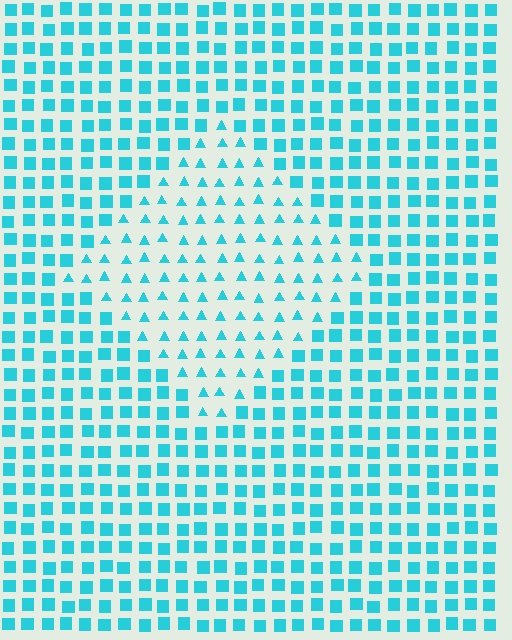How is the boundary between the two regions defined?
The boundary is defined by a change in element shape: triangles inside vs. squares outside. All elements share the same color and spacing.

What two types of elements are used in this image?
The image uses triangles inside the diamond region and squares outside it.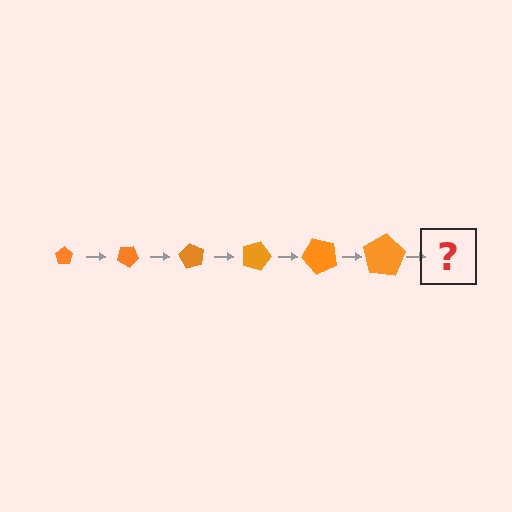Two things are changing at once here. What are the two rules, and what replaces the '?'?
The two rules are that the pentagon grows larger each step and it rotates 30 degrees each step. The '?' should be a pentagon, larger than the previous one and rotated 180 degrees from the start.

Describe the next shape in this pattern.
It should be a pentagon, larger than the previous one and rotated 180 degrees from the start.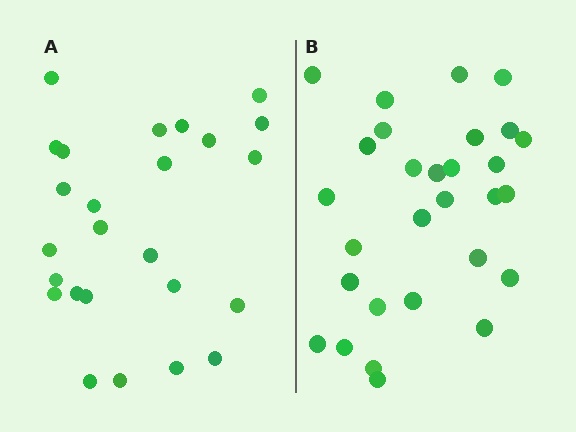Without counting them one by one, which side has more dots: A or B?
Region B (the right region) has more dots.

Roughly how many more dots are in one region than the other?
Region B has about 4 more dots than region A.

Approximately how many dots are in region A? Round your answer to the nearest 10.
About 20 dots. (The exact count is 25, which rounds to 20.)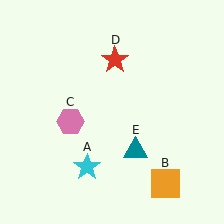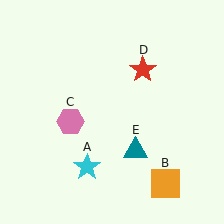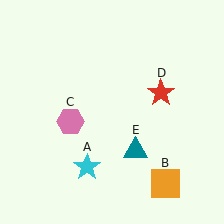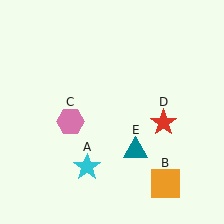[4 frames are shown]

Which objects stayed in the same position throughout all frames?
Cyan star (object A) and orange square (object B) and pink hexagon (object C) and teal triangle (object E) remained stationary.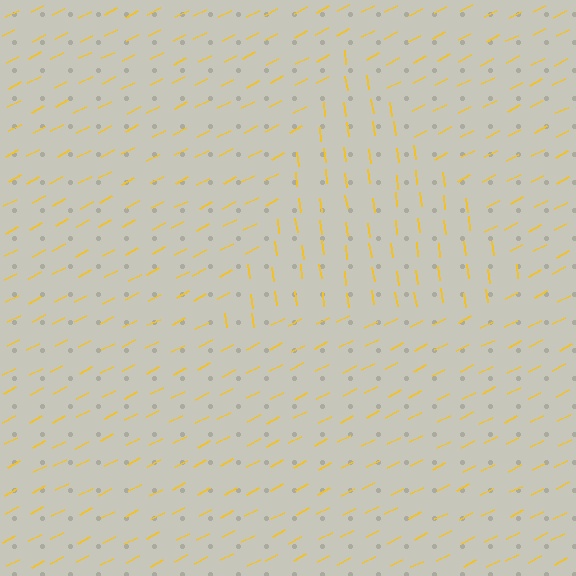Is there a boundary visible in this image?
Yes, there is a texture boundary formed by a change in line orientation.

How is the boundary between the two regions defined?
The boundary is defined purely by a change in line orientation (approximately 71 degrees difference). All lines are the same color and thickness.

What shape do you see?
I see a triangle.